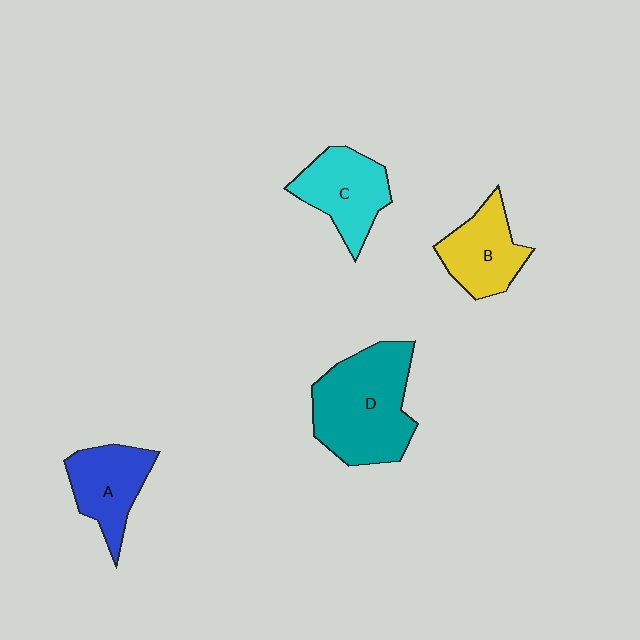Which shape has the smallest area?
Shape B (yellow).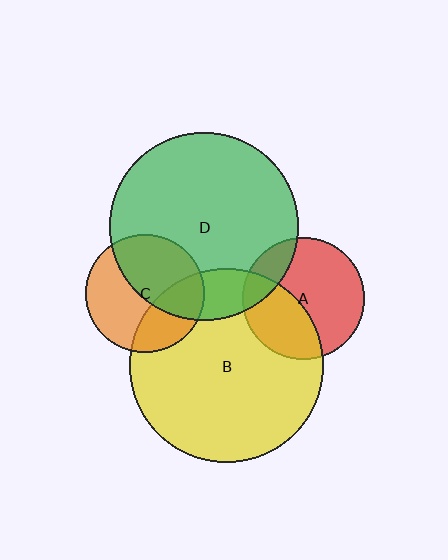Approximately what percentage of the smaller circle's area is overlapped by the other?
Approximately 20%.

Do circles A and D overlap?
Yes.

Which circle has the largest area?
Circle B (yellow).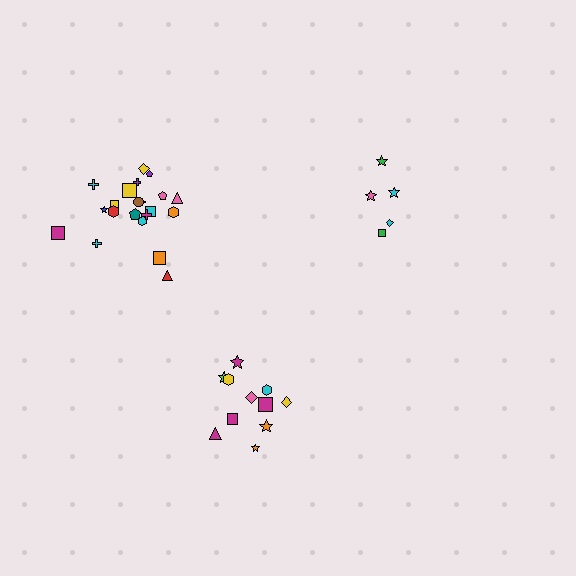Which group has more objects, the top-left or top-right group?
The top-left group.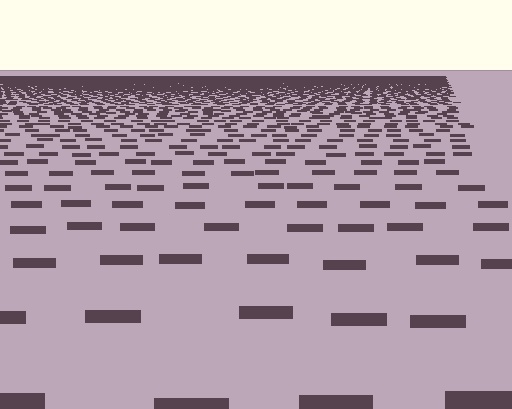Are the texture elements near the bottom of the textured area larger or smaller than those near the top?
Larger. Near the bottom, elements are closer to the viewer and appear at a bigger on-screen size.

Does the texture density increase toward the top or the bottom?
Density increases toward the top.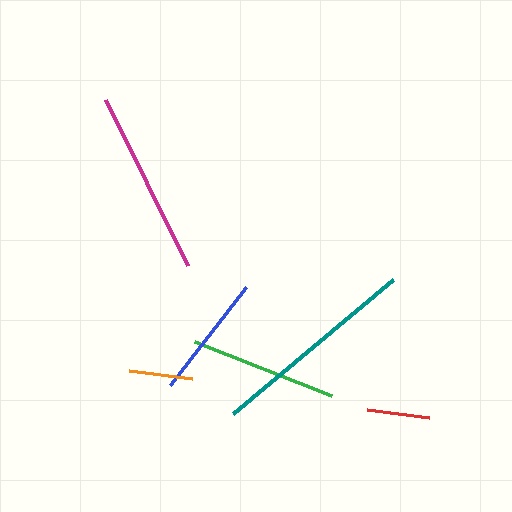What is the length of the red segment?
The red segment is approximately 63 pixels long.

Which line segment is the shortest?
The red line is the shortest at approximately 63 pixels.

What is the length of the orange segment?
The orange segment is approximately 64 pixels long.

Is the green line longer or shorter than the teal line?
The teal line is longer than the green line.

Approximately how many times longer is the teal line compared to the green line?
The teal line is approximately 1.4 times the length of the green line.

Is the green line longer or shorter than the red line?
The green line is longer than the red line.